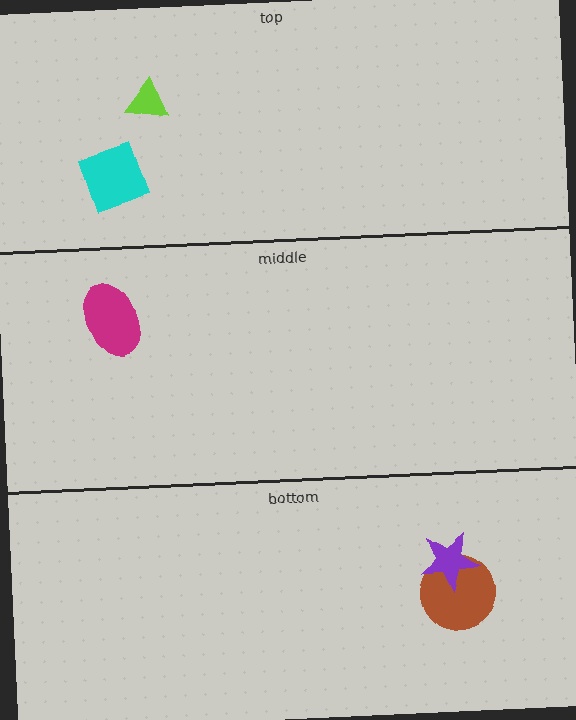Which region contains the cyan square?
The top region.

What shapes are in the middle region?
The magenta ellipse.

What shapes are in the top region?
The lime triangle, the cyan square.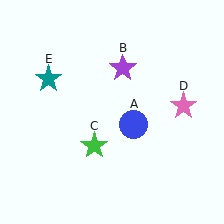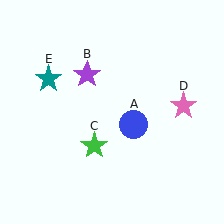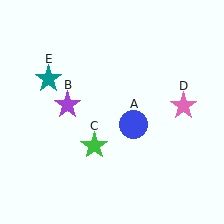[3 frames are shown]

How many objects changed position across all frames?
1 object changed position: purple star (object B).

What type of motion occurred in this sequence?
The purple star (object B) rotated counterclockwise around the center of the scene.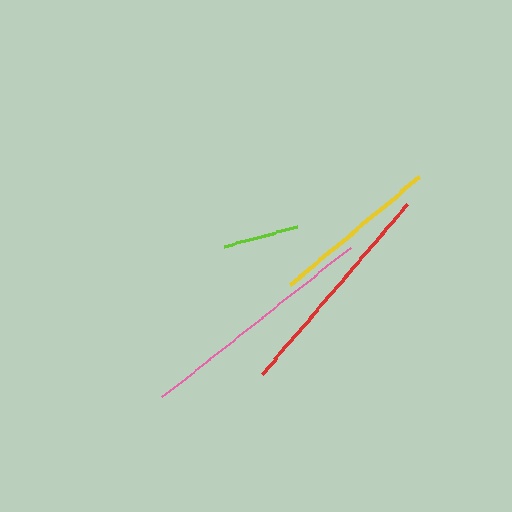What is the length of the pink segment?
The pink segment is approximately 241 pixels long.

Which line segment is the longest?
The pink line is the longest at approximately 241 pixels.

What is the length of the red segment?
The red segment is approximately 223 pixels long.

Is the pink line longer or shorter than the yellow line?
The pink line is longer than the yellow line.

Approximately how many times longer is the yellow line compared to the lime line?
The yellow line is approximately 2.2 times the length of the lime line.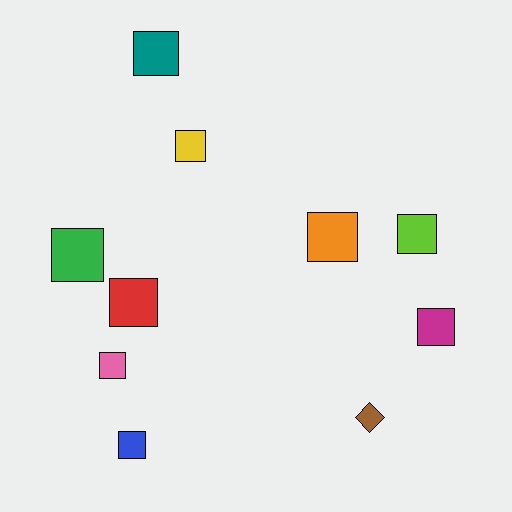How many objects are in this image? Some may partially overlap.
There are 10 objects.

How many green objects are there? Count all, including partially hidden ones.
There is 1 green object.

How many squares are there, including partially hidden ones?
There are 9 squares.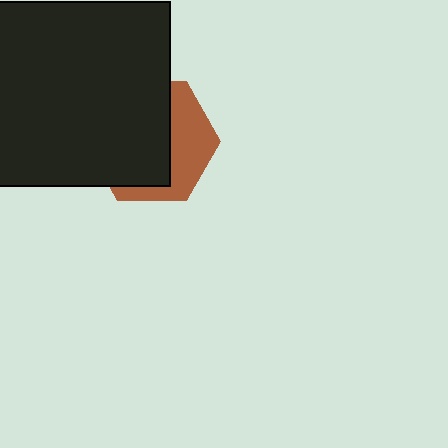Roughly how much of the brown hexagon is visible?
A small part of it is visible (roughly 38%).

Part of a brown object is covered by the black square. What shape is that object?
It is a hexagon.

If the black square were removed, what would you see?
You would see the complete brown hexagon.